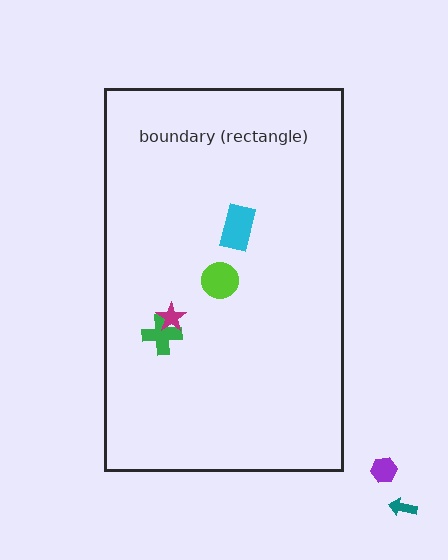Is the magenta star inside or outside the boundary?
Inside.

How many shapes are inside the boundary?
4 inside, 2 outside.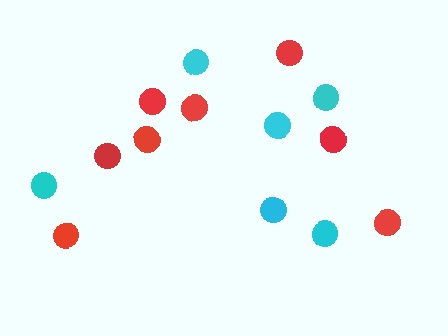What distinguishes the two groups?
There are 2 groups: one group of red circles (8) and one group of cyan circles (6).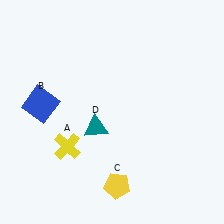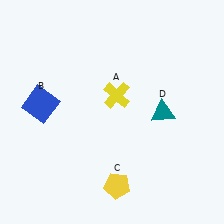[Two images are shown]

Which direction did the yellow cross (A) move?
The yellow cross (A) moved up.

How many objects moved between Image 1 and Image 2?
2 objects moved between the two images.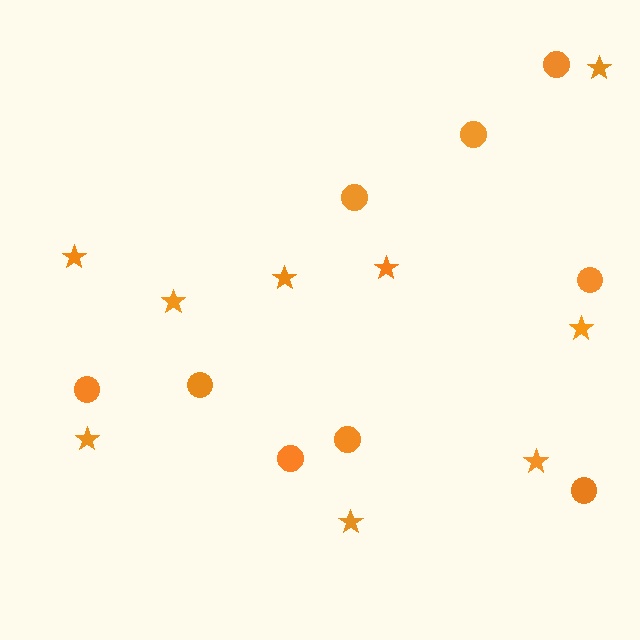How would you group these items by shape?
There are 2 groups: one group of circles (9) and one group of stars (9).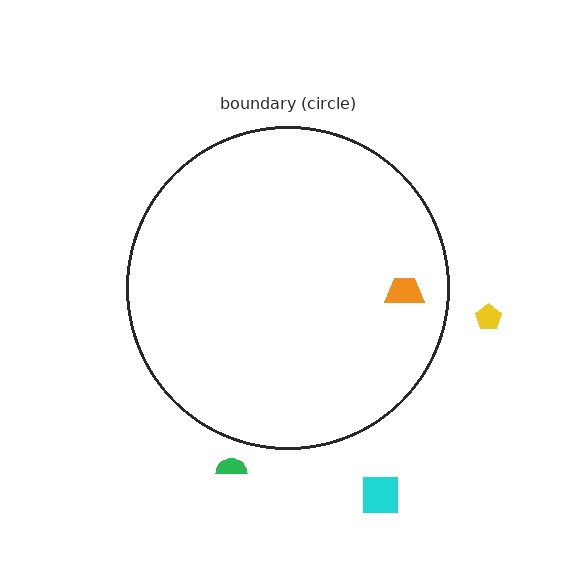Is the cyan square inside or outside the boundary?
Outside.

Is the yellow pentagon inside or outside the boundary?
Outside.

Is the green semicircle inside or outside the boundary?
Outside.